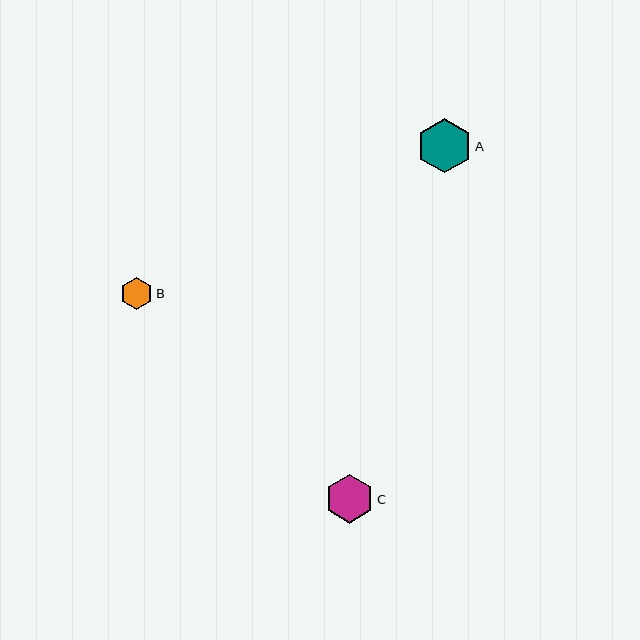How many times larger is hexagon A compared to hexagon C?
Hexagon A is approximately 1.1 times the size of hexagon C.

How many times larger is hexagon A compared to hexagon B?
Hexagon A is approximately 1.7 times the size of hexagon B.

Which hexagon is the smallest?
Hexagon B is the smallest with a size of approximately 32 pixels.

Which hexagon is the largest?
Hexagon A is the largest with a size of approximately 55 pixels.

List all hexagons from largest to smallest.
From largest to smallest: A, C, B.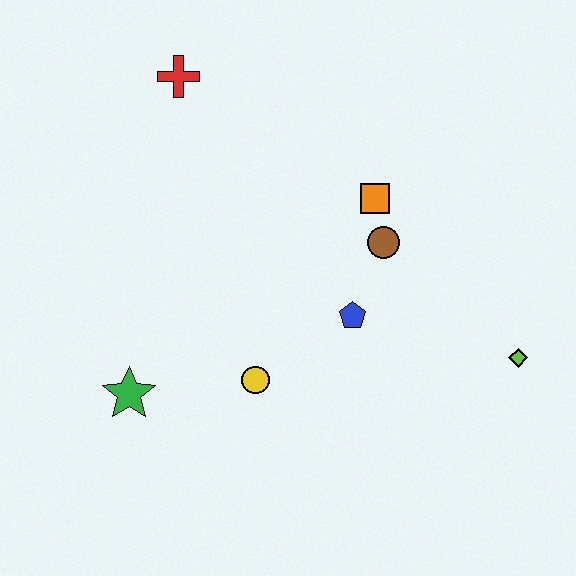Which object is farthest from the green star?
The lime diamond is farthest from the green star.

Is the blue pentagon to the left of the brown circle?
Yes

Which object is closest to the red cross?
The orange square is closest to the red cross.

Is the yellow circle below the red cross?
Yes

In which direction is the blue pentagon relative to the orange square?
The blue pentagon is below the orange square.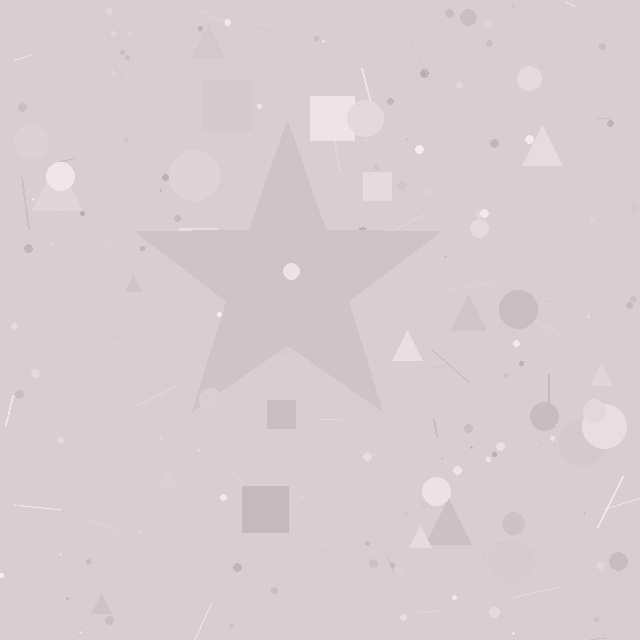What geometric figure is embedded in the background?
A star is embedded in the background.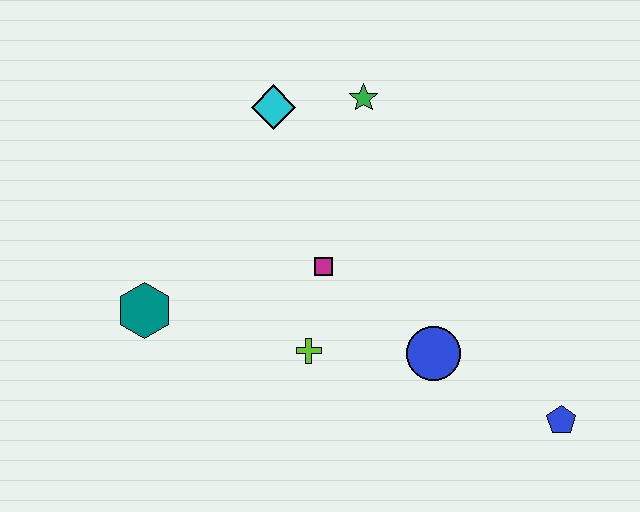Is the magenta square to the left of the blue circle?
Yes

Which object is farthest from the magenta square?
The blue pentagon is farthest from the magenta square.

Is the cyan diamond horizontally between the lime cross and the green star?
No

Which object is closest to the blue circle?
The lime cross is closest to the blue circle.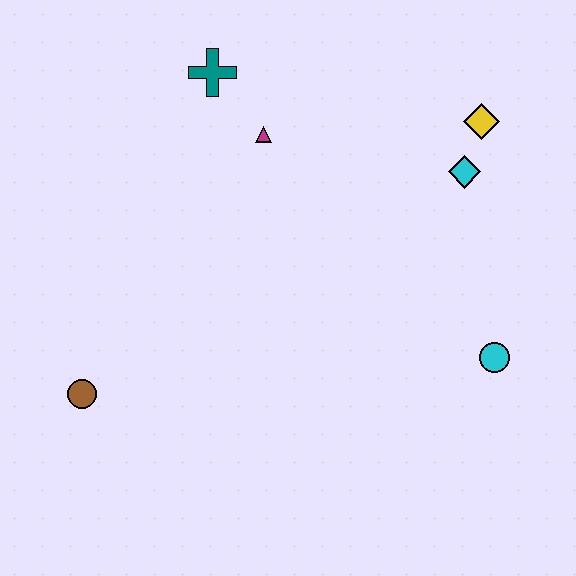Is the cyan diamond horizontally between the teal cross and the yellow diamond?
Yes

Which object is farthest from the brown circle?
The yellow diamond is farthest from the brown circle.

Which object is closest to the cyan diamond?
The yellow diamond is closest to the cyan diamond.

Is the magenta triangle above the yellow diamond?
No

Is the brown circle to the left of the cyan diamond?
Yes